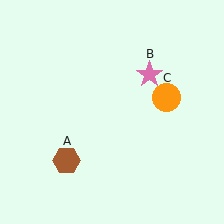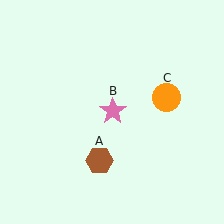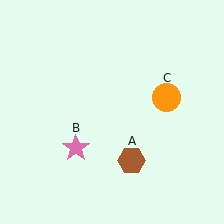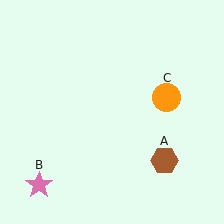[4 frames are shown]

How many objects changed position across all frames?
2 objects changed position: brown hexagon (object A), pink star (object B).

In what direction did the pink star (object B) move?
The pink star (object B) moved down and to the left.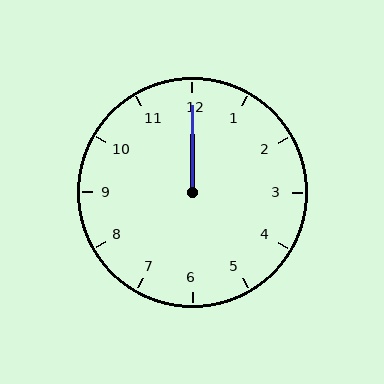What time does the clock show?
12:00.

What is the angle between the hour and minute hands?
Approximately 0 degrees.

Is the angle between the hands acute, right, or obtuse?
It is acute.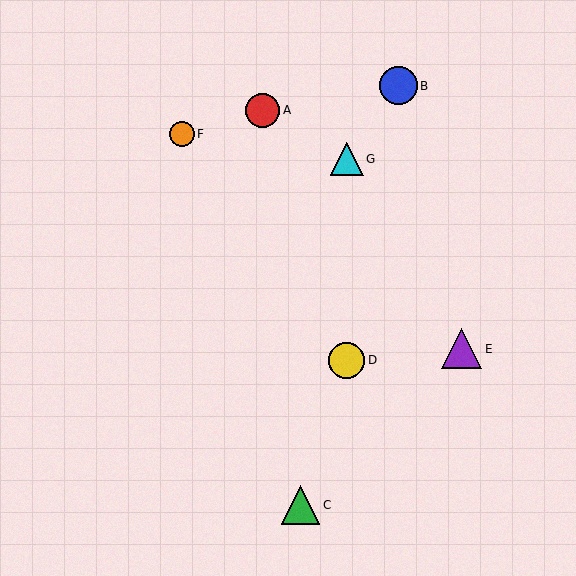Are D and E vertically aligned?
No, D is at x≈347 and E is at x≈462.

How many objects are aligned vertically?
2 objects (D, G) are aligned vertically.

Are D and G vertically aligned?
Yes, both are at x≈347.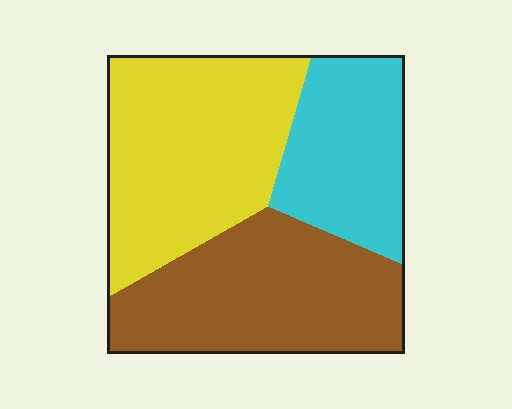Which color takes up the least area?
Cyan, at roughly 25%.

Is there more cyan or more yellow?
Yellow.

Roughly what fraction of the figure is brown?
Brown covers roughly 35% of the figure.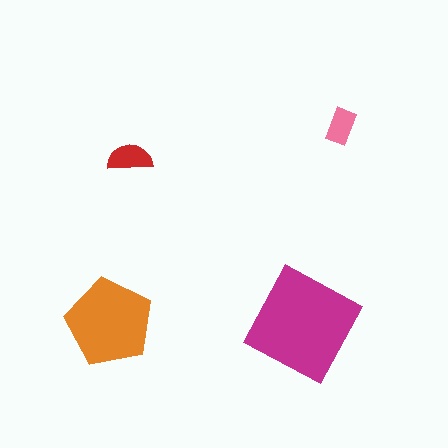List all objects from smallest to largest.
The pink rectangle, the red semicircle, the orange pentagon, the magenta diamond.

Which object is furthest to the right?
The pink rectangle is rightmost.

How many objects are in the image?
There are 4 objects in the image.